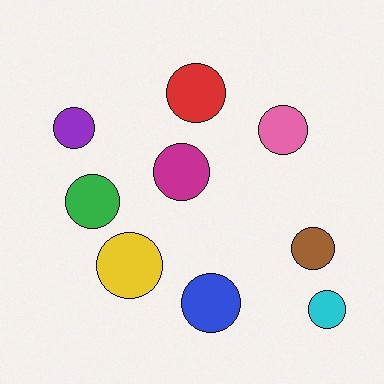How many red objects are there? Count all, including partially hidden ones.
There is 1 red object.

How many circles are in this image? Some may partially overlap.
There are 9 circles.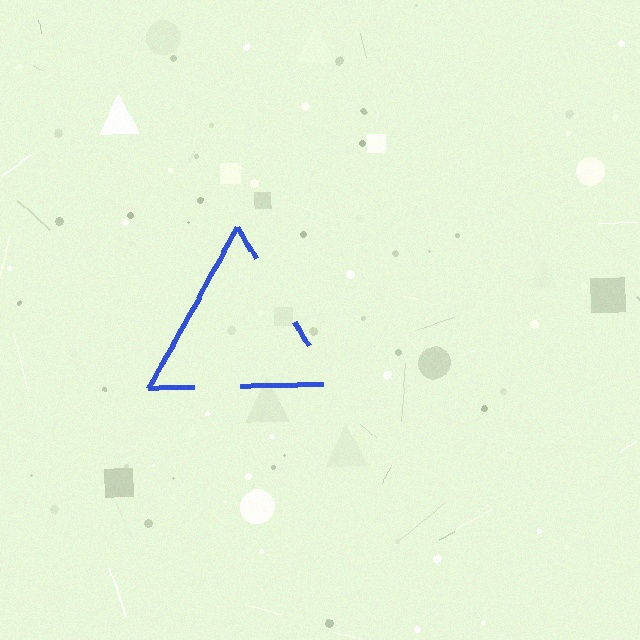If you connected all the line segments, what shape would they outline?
They would outline a triangle.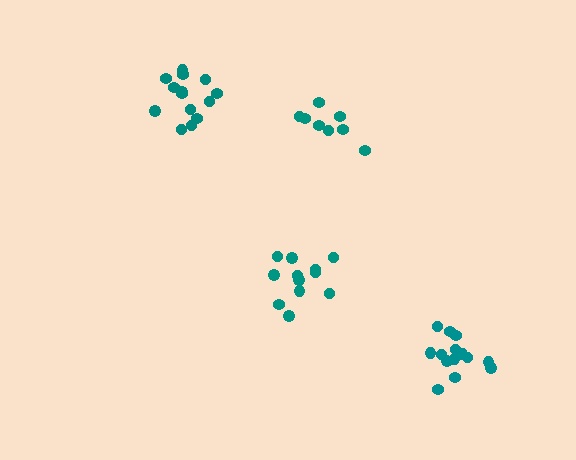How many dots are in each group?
Group 1: 8 dots, Group 2: 14 dots, Group 3: 14 dots, Group 4: 12 dots (48 total).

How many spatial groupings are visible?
There are 4 spatial groupings.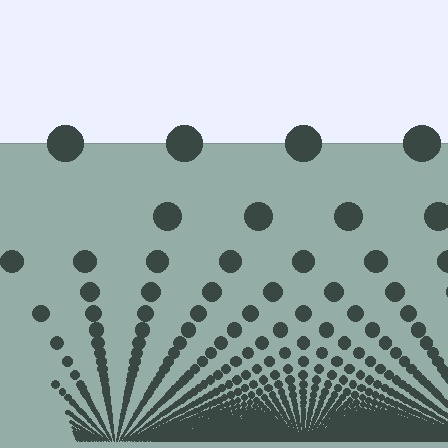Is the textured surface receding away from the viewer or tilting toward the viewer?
The surface appears to tilt toward the viewer. Texture elements get larger and sparser toward the top.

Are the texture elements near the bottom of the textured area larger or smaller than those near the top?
Smaller. The gradient is inverted — elements near the bottom are smaller and denser.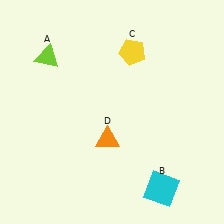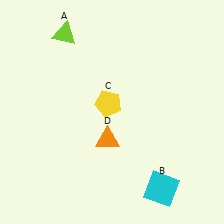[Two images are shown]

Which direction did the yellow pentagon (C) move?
The yellow pentagon (C) moved down.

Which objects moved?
The objects that moved are: the lime triangle (A), the yellow pentagon (C).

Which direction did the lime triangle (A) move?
The lime triangle (A) moved up.